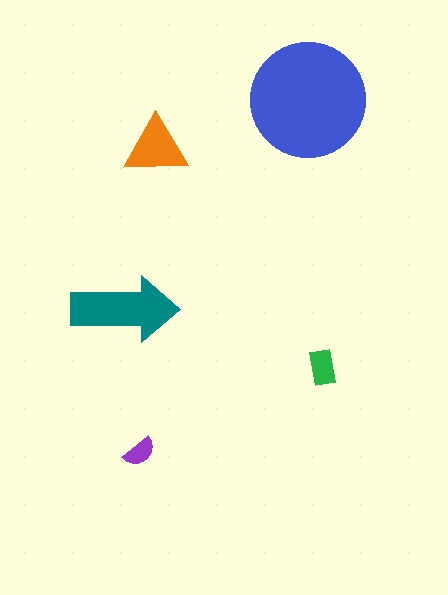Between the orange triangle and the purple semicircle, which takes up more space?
The orange triangle.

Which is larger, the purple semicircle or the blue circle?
The blue circle.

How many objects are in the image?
There are 5 objects in the image.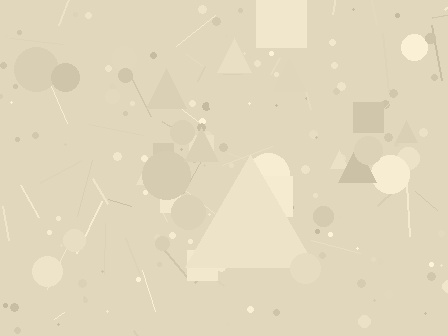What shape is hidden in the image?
A triangle is hidden in the image.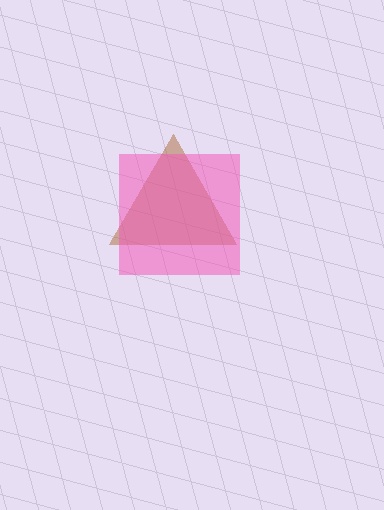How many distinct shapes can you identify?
There are 2 distinct shapes: a brown triangle, a pink square.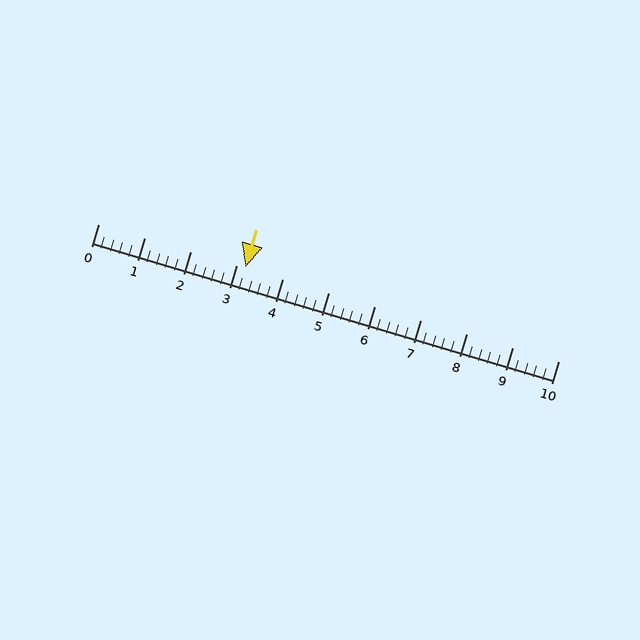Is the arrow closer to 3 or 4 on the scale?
The arrow is closer to 3.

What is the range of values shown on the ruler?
The ruler shows values from 0 to 10.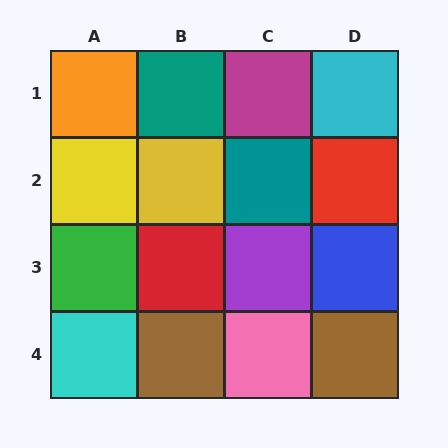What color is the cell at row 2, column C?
Teal.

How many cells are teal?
2 cells are teal.